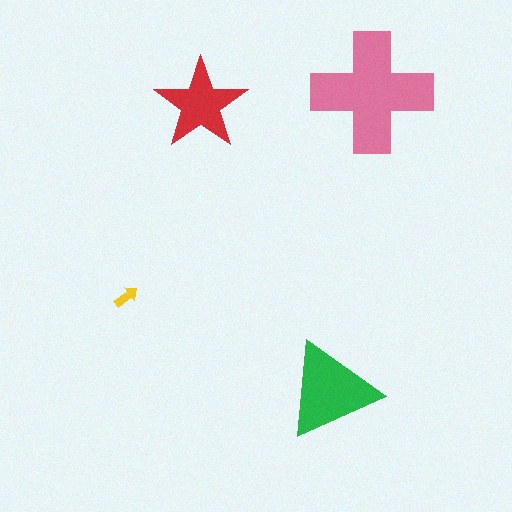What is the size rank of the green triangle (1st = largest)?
2nd.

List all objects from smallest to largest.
The yellow arrow, the red star, the green triangle, the pink cross.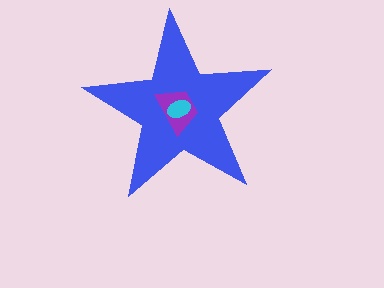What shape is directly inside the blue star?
The purple trapezoid.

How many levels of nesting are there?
3.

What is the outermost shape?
The blue star.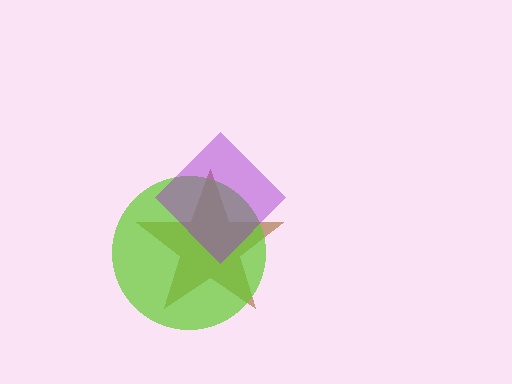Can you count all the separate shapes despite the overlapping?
Yes, there are 3 separate shapes.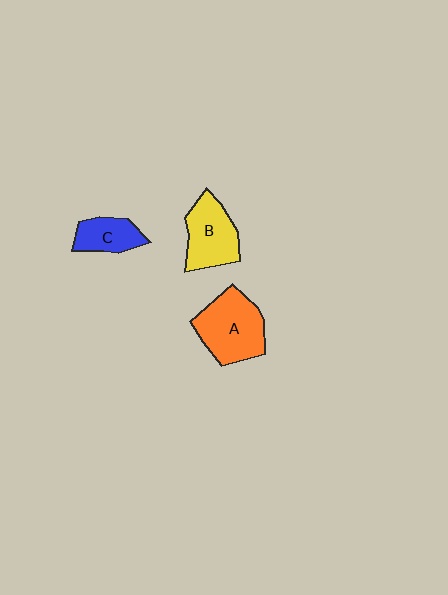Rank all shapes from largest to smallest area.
From largest to smallest: A (orange), B (yellow), C (blue).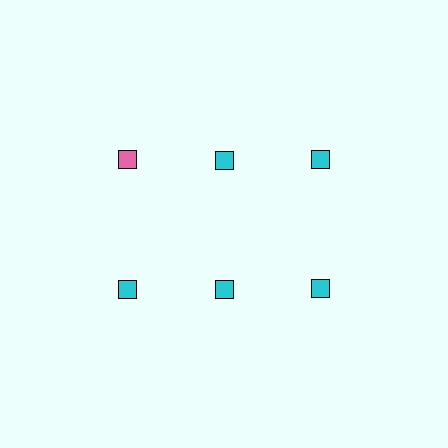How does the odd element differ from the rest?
It has a different color: pink instead of cyan.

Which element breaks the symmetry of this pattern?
The pink square in the top row, leftmost column breaks the symmetry. All other shapes are cyan squares.